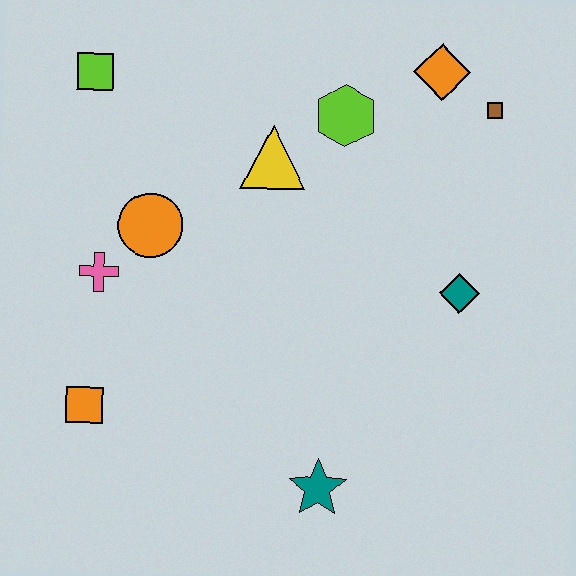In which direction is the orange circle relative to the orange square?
The orange circle is above the orange square.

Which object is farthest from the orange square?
The brown square is farthest from the orange square.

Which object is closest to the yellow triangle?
The lime hexagon is closest to the yellow triangle.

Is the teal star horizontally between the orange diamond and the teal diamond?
No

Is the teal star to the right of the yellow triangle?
Yes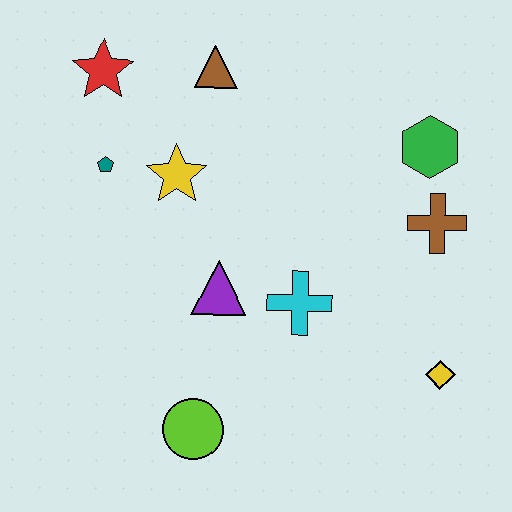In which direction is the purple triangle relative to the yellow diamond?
The purple triangle is to the left of the yellow diamond.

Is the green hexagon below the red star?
Yes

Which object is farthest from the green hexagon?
The lime circle is farthest from the green hexagon.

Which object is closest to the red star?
The teal pentagon is closest to the red star.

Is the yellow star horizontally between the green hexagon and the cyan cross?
No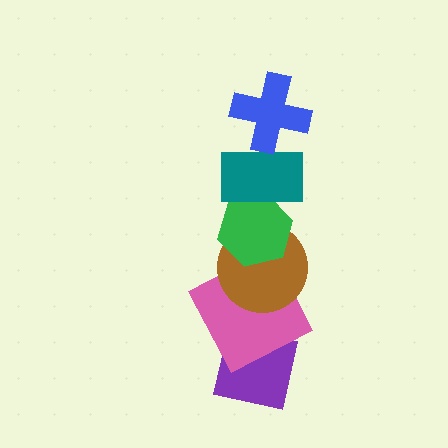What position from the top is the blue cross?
The blue cross is 1st from the top.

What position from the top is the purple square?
The purple square is 6th from the top.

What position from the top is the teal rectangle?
The teal rectangle is 2nd from the top.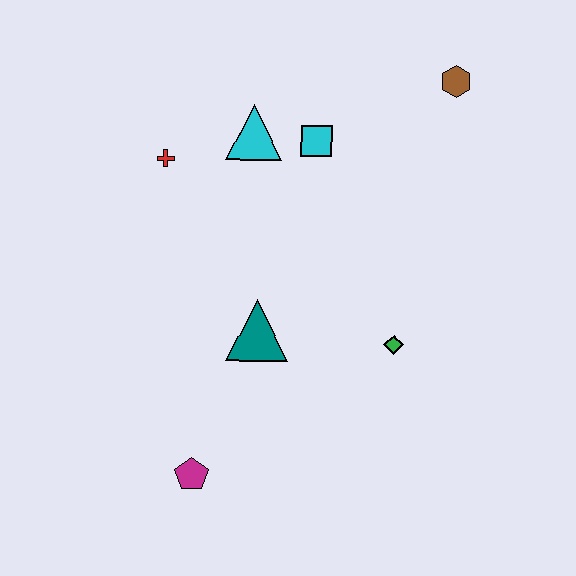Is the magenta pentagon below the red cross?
Yes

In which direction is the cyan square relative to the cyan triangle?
The cyan square is to the right of the cyan triangle.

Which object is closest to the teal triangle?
The green diamond is closest to the teal triangle.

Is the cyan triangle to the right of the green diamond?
No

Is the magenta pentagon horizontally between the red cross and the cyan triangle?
Yes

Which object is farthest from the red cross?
The magenta pentagon is farthest from the red cross.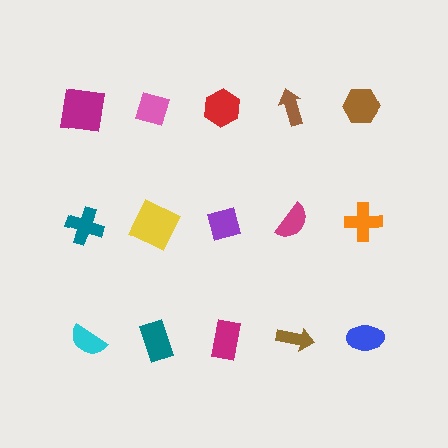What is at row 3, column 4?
A brown arrow.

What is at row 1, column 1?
A magenta square.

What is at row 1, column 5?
A brown hexagon.